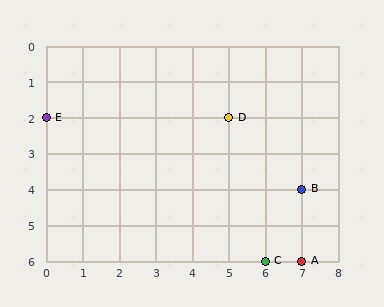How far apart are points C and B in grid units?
Points C and B are 1 column and 2 rows apart (about 2.2 grid units diagonally).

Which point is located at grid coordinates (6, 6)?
Point C is at (6, 6).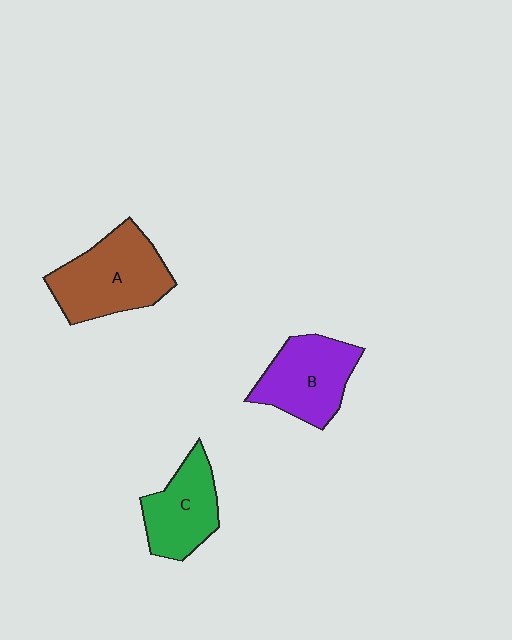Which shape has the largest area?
Shape A (brown).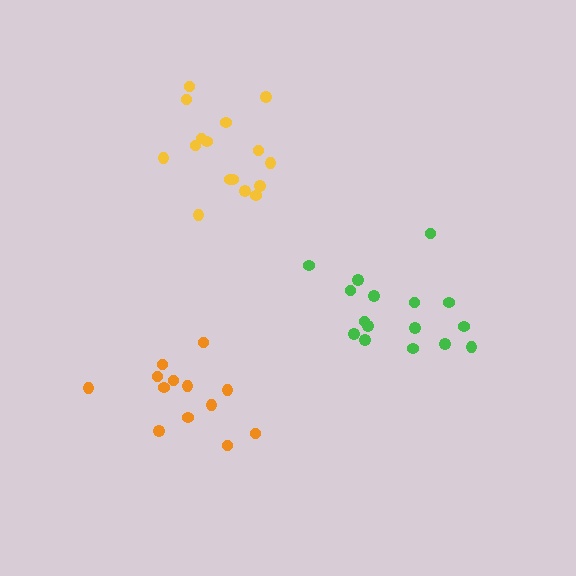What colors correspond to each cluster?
The clusters are colored: green, orange, yellow.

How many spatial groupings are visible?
There are 3 spatial groupings.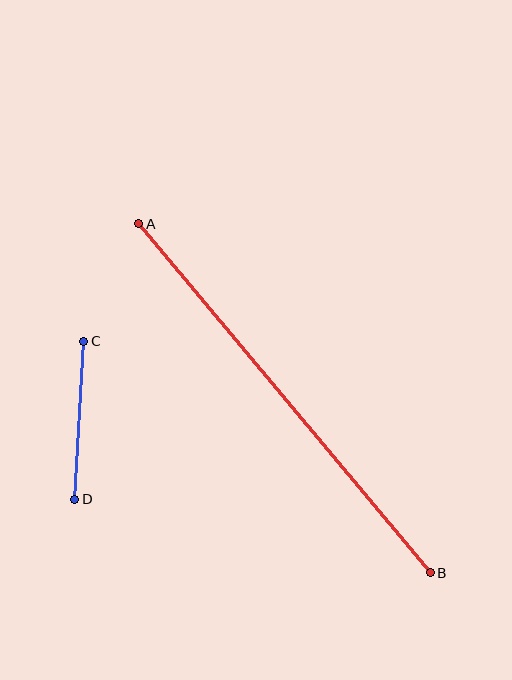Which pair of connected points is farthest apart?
Points A and B are farthest apart.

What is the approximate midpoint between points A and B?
The midpoint is at approximately (285, 398) pixels.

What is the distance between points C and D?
The distance is approximately 158 pixels.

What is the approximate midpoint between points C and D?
The midpoint is at approximately (79, 420) pixels.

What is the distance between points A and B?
The distance is approximately 455 pixels.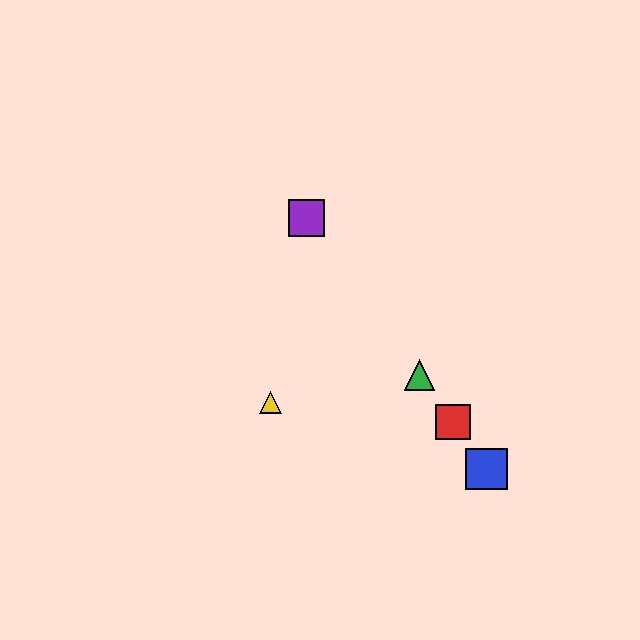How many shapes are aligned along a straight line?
4 shapes (the red square, the blue square, the green triangle, the purple square) are aligned along a straight line.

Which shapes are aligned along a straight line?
The red square, the blue square, the green triangle, the purple square are aligned along a straight line.